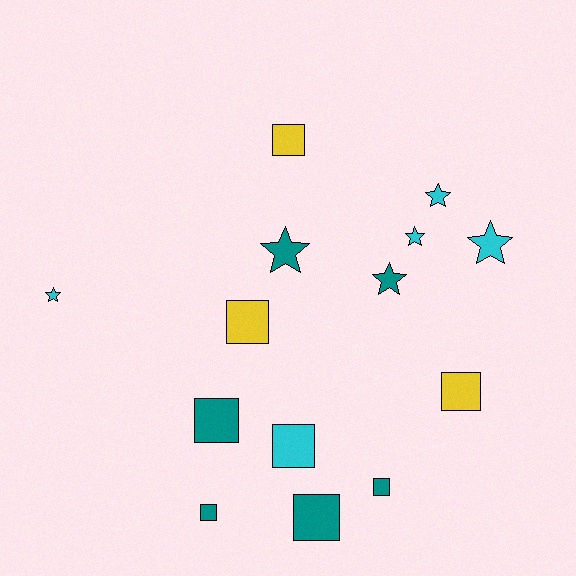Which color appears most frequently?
Teal, with 6 objects.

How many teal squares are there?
There are 4 teal squares.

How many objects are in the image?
There are 14 objects.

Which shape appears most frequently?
Square, with 8 objects.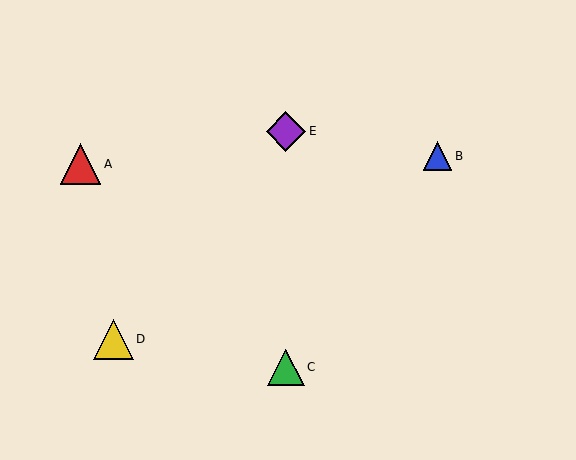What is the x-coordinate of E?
Object E is at x≈286.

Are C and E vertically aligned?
Yes, both are at x≈286.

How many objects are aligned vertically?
2 objects (C, E) are aligned vertically.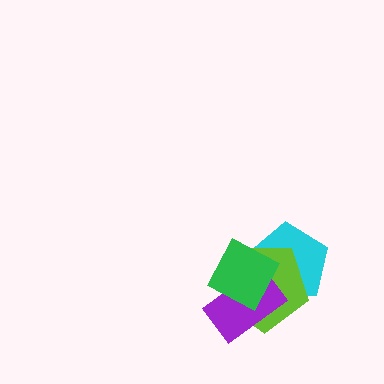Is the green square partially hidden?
No, no other shape covers it.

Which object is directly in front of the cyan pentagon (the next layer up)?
The lime pentagon is directly in front of the cyan pentagon.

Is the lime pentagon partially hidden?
Yes, it is partially covered by another shape.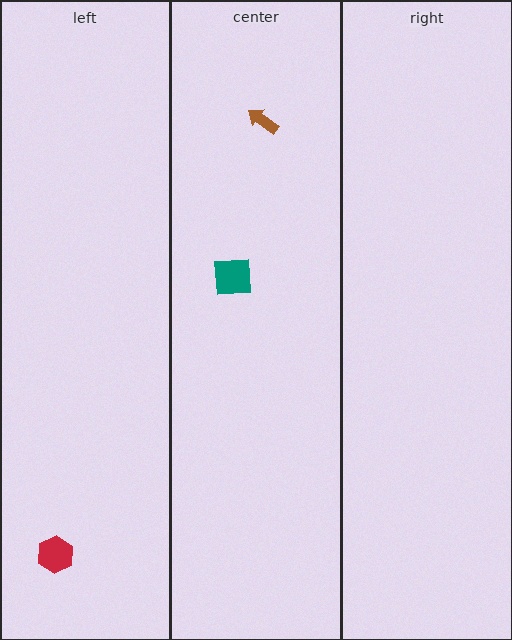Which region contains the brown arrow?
The center region.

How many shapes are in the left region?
1.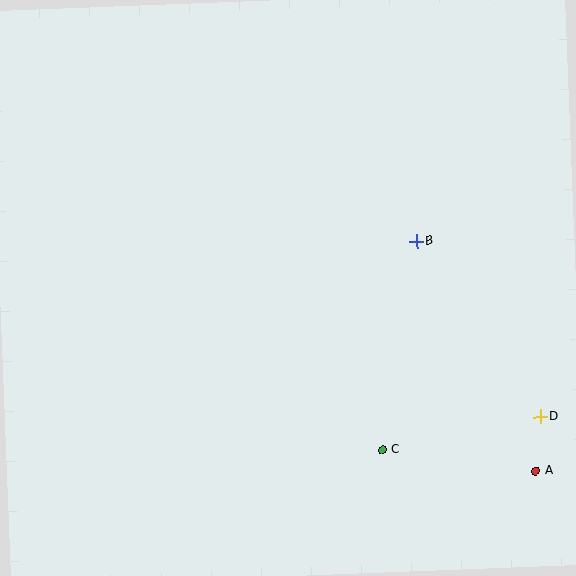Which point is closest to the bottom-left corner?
Point C is closest to the bottom-left corner.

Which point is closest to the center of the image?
Point B at (417, 241) is closest to the center.